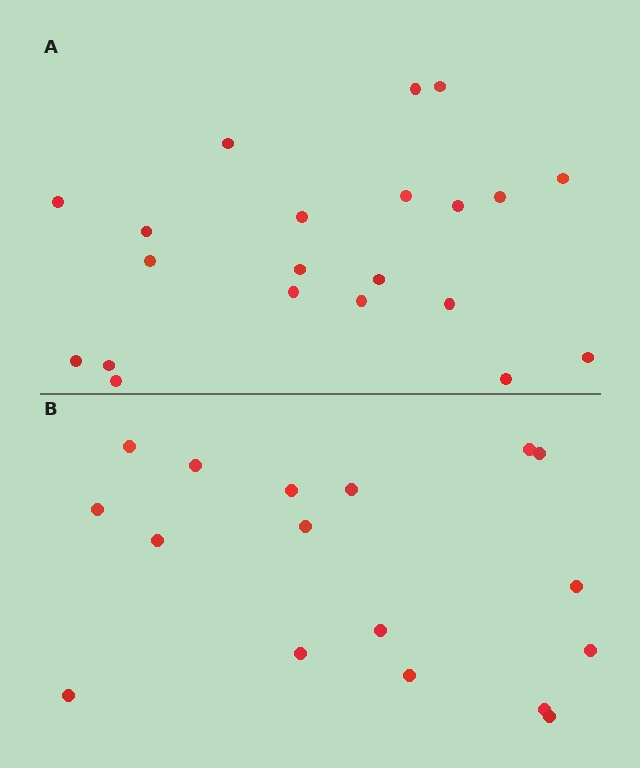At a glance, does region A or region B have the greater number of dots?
Region A (the top region) has more dots.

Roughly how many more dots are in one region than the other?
Region A has about 4 more dots than region B.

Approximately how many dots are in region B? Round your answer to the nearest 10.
About 20 dots. (The exact count is 17, which rounds to 20.)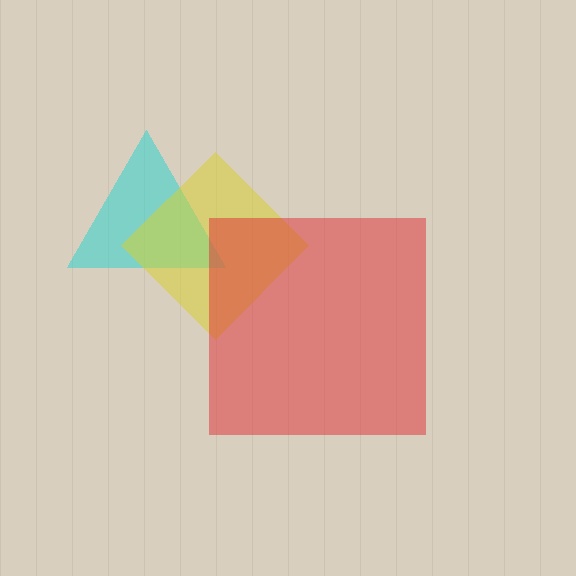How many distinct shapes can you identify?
There are 3 distinct shapes: a cyan triangle, a yellow diamond, a red square.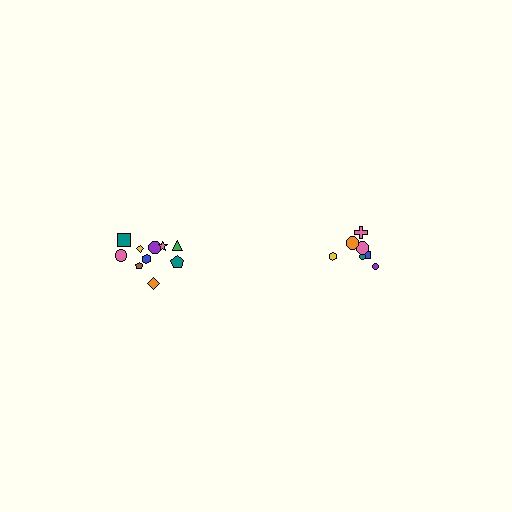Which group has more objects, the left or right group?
The left group.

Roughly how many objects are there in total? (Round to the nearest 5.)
Roughly 15 objects in total.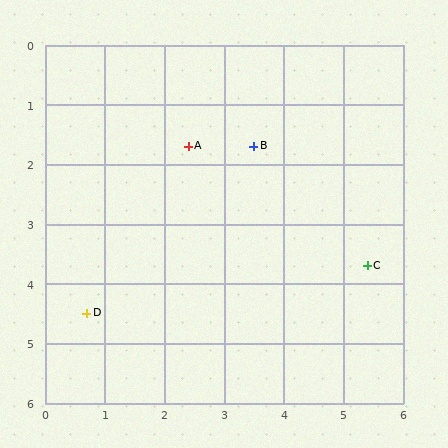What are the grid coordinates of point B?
Point B is at approximately (3.5, 1.7).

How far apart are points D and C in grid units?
Points D and C are about 4.8 grid units apart.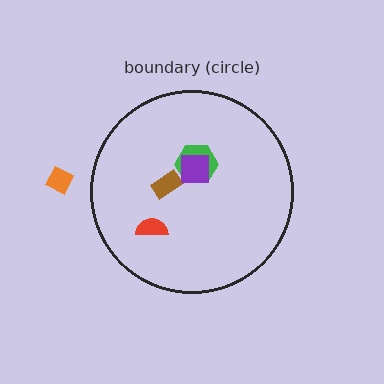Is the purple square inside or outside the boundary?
Inside.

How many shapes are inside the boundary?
4 inside, 1 outside.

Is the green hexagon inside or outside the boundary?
Inside.